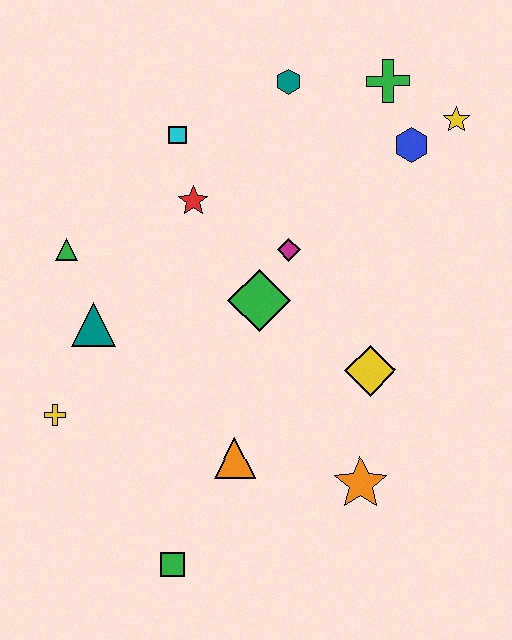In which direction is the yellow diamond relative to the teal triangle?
The yellow diamond is to the right of the teal triangle.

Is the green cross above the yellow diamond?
Yes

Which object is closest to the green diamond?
The magenta diamond is closest to the green diamond.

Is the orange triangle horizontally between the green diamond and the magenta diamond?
No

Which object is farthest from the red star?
The green square is farthest from the red star.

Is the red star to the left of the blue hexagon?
Yes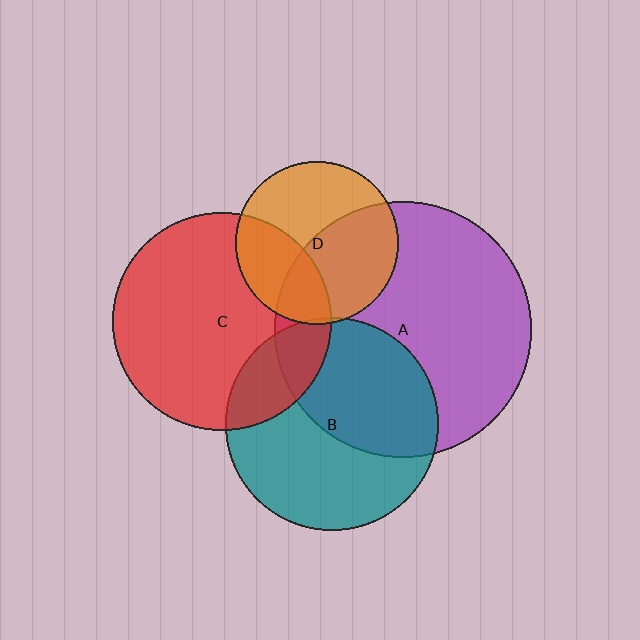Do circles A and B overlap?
Yes.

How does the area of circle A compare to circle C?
Approximately 1.4 times.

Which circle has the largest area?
Circle A (purple).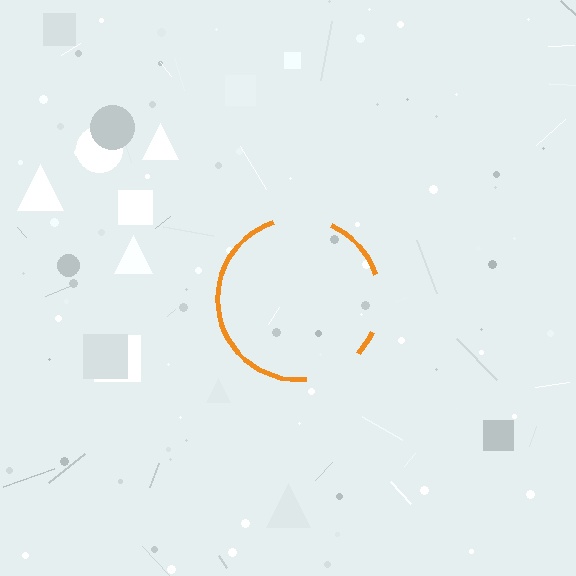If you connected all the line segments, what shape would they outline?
They would outline a circle.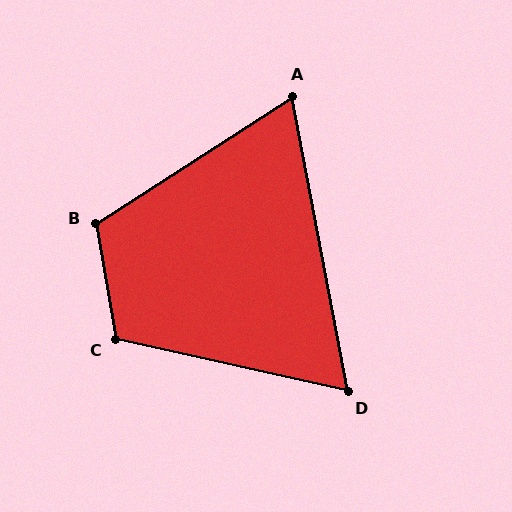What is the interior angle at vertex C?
Approximately 112 degrees (obtuse).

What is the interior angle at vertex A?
Approximately 68 degrees (acute).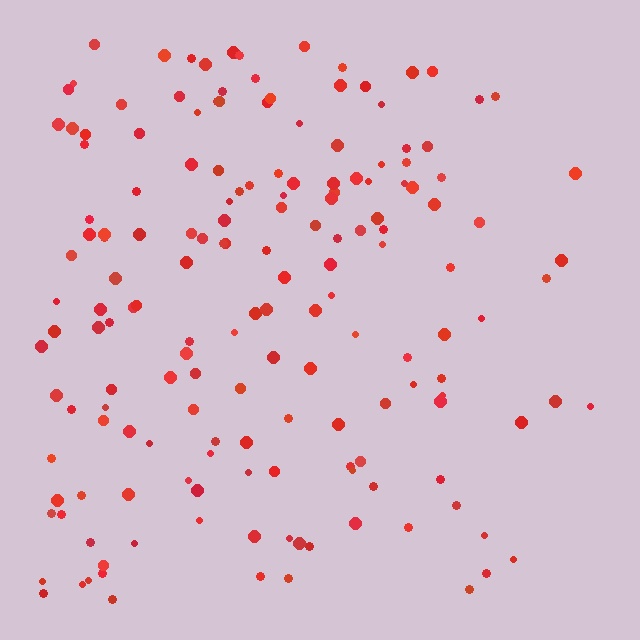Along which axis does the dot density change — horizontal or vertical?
Horizontal.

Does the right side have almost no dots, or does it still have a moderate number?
Still a moderate number, just noticeably fewer than the left.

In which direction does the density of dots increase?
From right to left, with the left side densest.